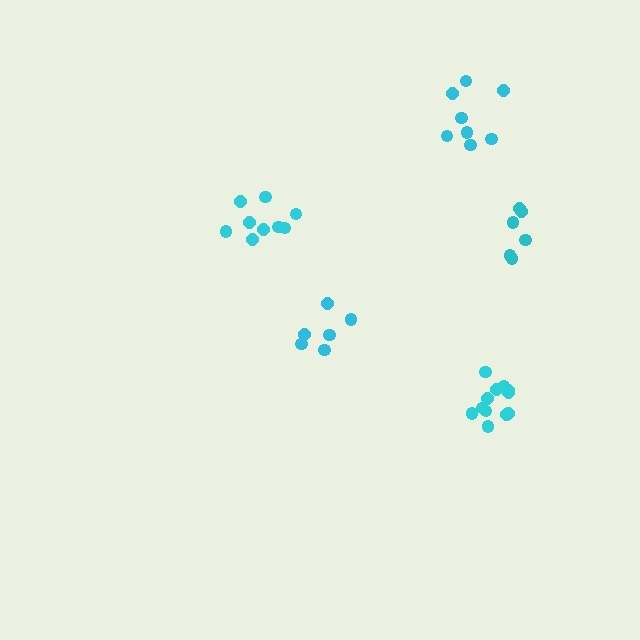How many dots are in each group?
Group 1: 9 dots, Group 2: 8 dots, Group 3: 6 dots, Group 4: 6 dots, Group 5: 12 dots (41 total).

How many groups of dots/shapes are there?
There are 5 groups.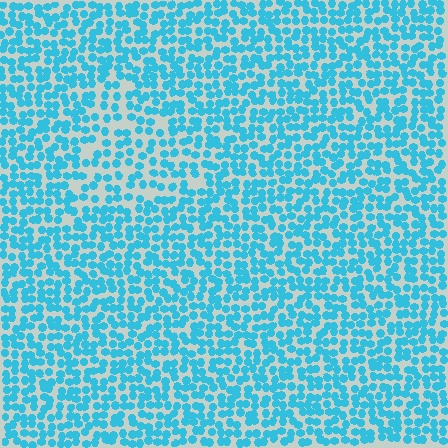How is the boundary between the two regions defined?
The boundary is defined by a change in element density (approximately 1.6x ratio). All elements are the same color, size, and shape.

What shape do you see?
I see a triangle.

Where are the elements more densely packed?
The elements are more densely packed outside the triangle boundary.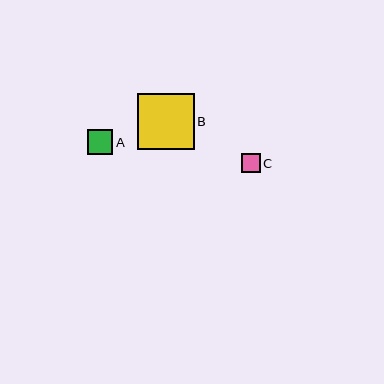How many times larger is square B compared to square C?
Square B is approximately 3.0 times the size of square C.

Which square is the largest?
Square B is the largest with a size of approximately 56 pixels.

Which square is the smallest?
Square C is the smallest with a size of approximately 19 pixels.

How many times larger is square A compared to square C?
Square A is approximately 1.3 times the size of square C.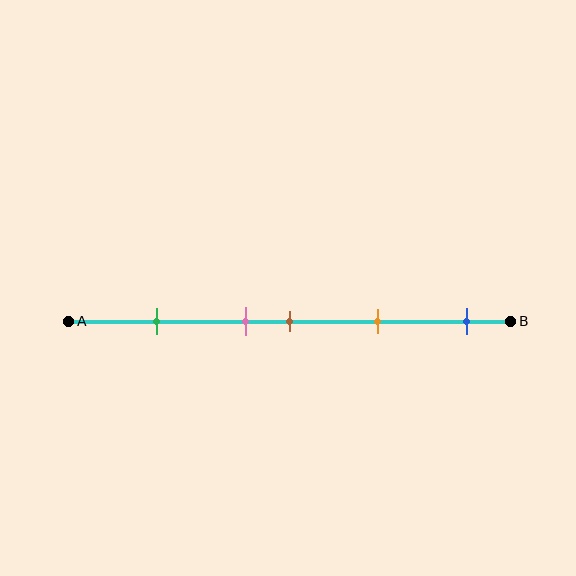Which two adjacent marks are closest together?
The pink and brown marks are the closest adjacent pair.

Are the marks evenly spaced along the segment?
No, the marks are not evenly spaced.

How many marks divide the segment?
There are 5 marks dividing the segment.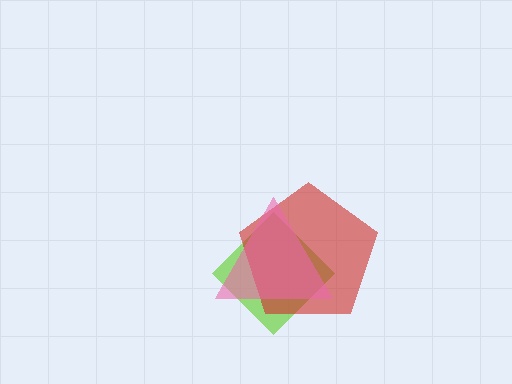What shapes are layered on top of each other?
The layered shapes are: a lime diamond, a red pentagon, a pink triangle.